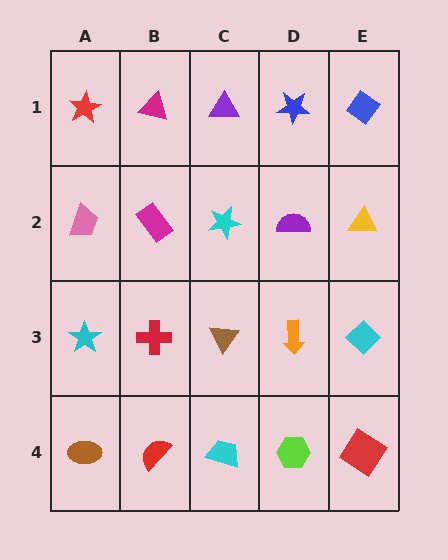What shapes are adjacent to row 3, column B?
A magenta rectangle (row 2, column B), a red semicircle (row 4, column B), a cyan star (row 3, column A), a brown triangle (row 3, column C).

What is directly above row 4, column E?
A cyan diamond.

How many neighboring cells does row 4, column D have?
3.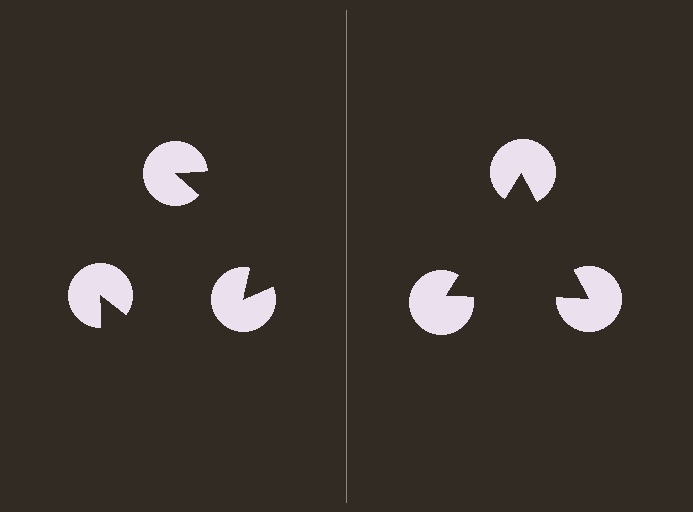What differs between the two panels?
The pac-man discs are positioned identically on both sides; only the wedge orientations differ. On the right they align to a triangle; on the left they are misaligned.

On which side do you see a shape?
An illusory triangle appears on the right side. On the left side the wedge cuts are rotated, so no coherent shape forms.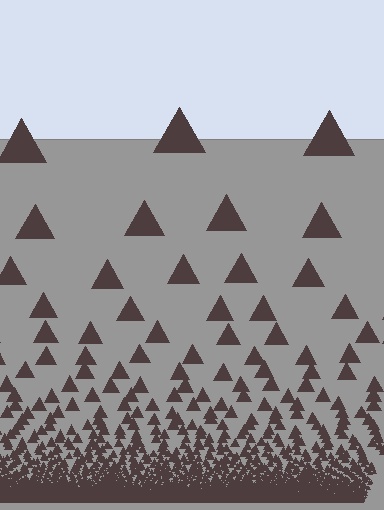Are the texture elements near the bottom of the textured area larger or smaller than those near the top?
Smaller. The gradient is inverted — elements near the bottom are smaller and denser.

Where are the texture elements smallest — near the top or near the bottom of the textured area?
Near the bottom.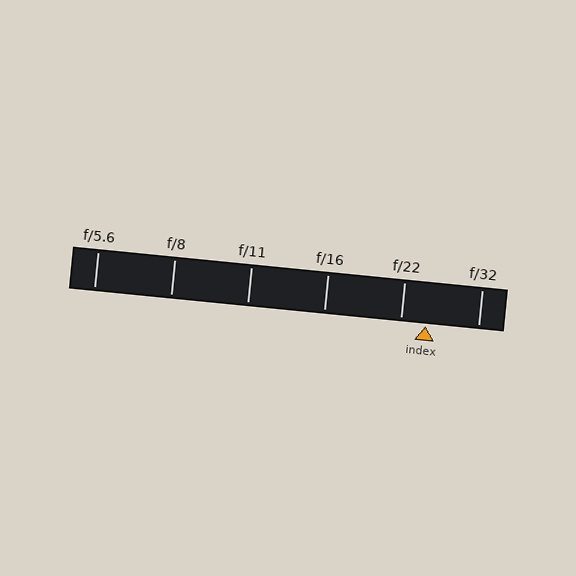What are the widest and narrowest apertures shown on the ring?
The widest aperture shown is f/5.6 and the narrowest is f/32.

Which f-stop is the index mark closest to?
The index mark is closest to f/22.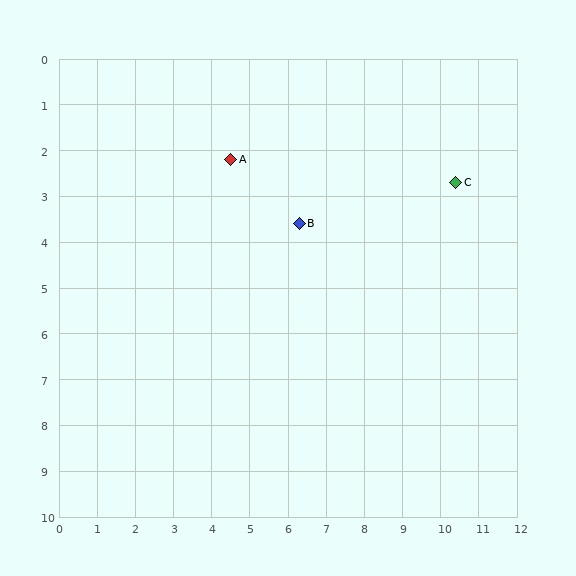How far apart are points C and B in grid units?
Points C and B are about 4.2 grid units apart.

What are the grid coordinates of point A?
Point A is at approximately (4.5, 2.2).